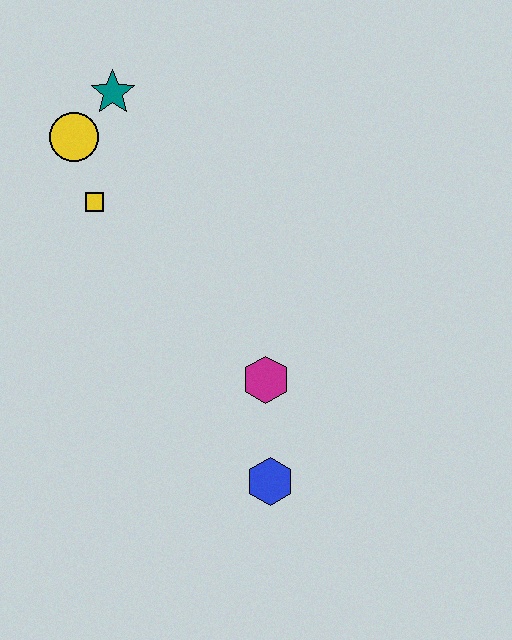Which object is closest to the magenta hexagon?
The blue hexagon is closest to the magenta hexagon.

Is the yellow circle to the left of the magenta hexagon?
Yes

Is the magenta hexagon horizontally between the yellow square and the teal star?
No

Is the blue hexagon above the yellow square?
No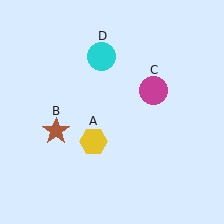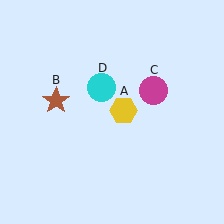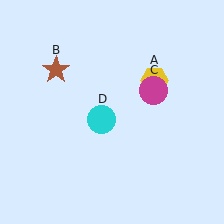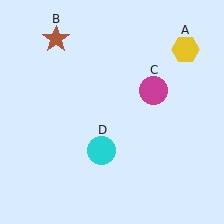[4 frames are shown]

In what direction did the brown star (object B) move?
The brown star (object B) moved up.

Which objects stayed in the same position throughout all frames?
Magenta circle (object C) remained stationary.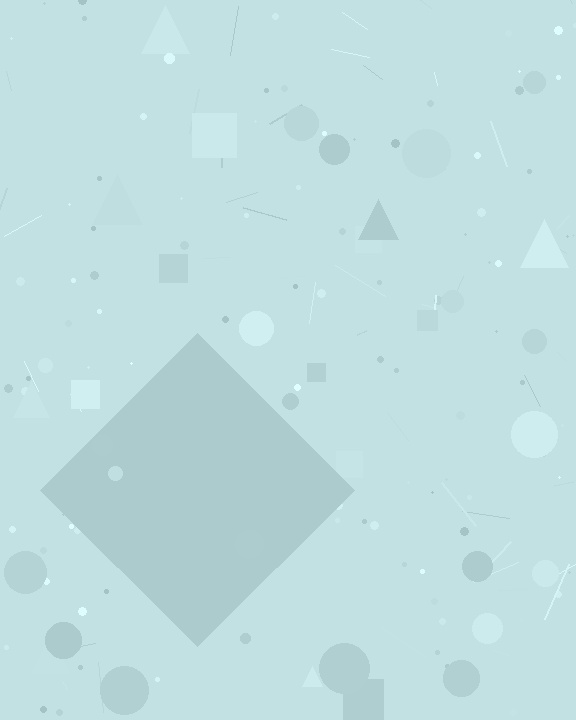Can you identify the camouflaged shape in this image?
The camouflaged shape is a diamond.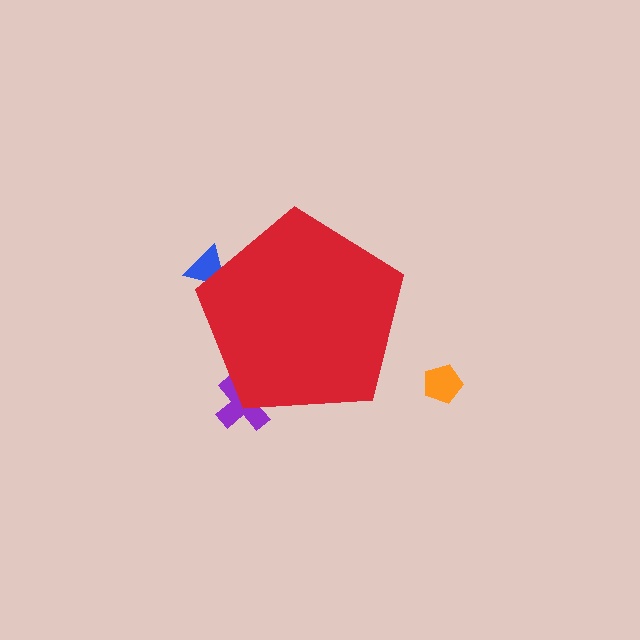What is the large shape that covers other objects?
A red pentagon.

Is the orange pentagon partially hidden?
No, the orange pentagon is fully visible.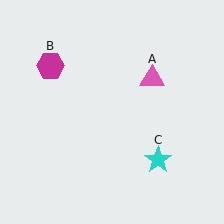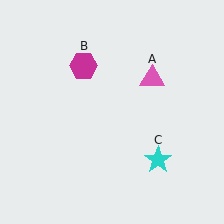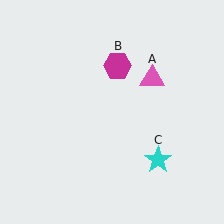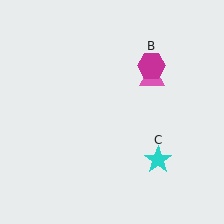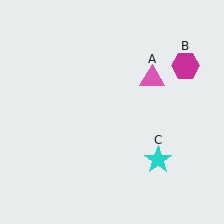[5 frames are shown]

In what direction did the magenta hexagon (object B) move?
The magenta hexagon (object B) moved right.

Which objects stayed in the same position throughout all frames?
Pink triangle (object A) and cyan star (object C) remained stationary.